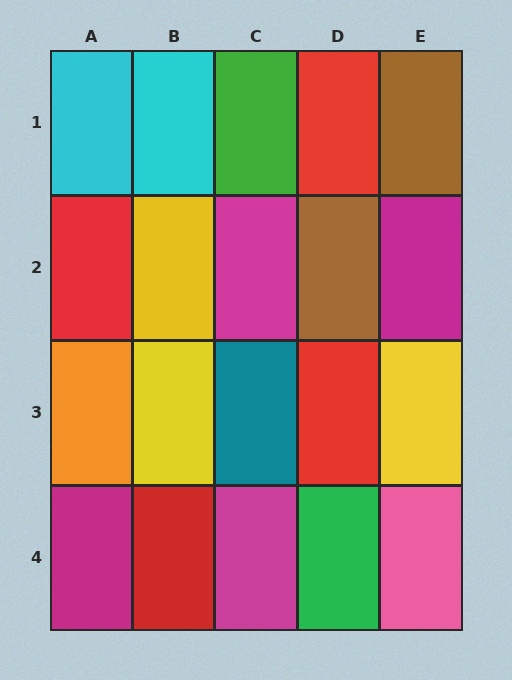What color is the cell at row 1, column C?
Green.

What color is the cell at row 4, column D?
Green.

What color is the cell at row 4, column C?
Magenta.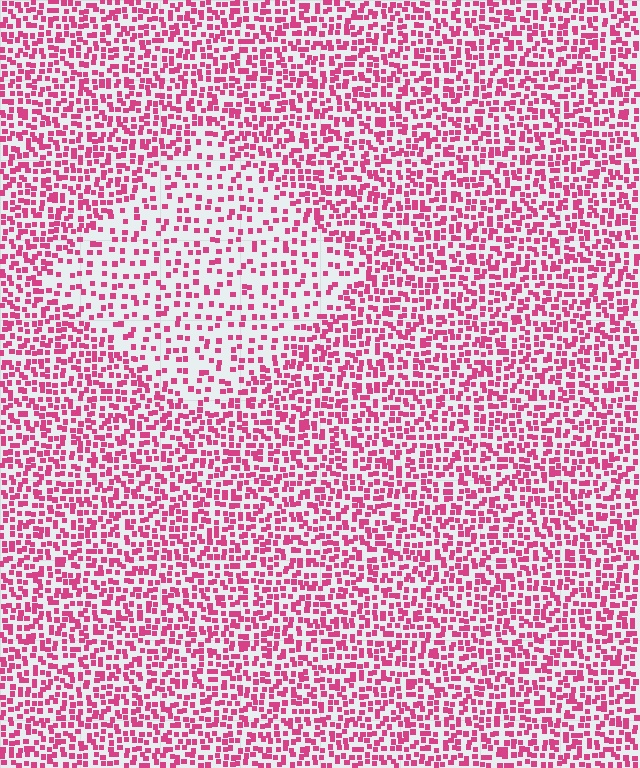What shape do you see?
I see a diamond.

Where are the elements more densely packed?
The elements are more densely packed outside the diamond boundary.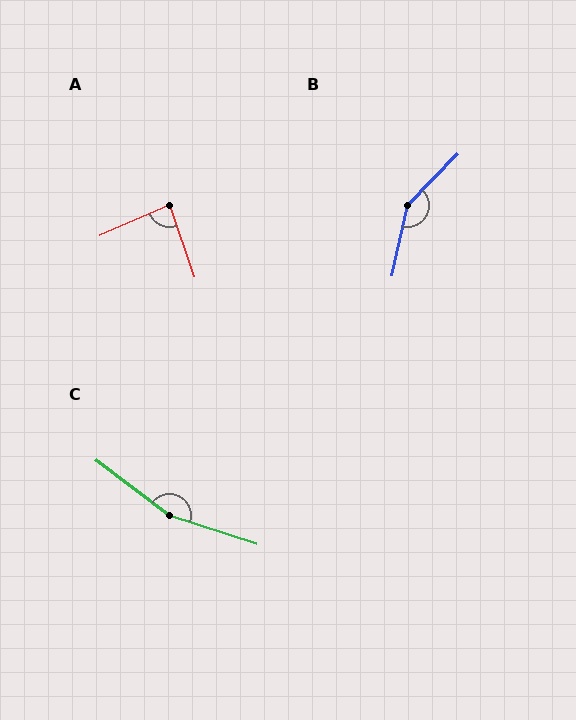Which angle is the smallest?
A, at approximately 86 degrees.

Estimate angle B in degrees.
Approximately 149 degrees.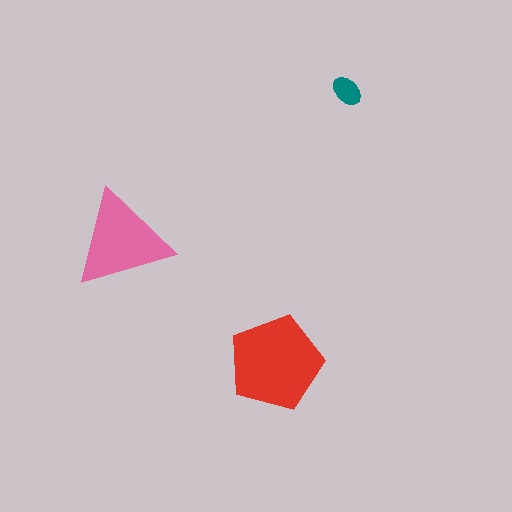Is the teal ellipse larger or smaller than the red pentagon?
Smaller.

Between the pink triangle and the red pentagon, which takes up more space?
The red pentagon.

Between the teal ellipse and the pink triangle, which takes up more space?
The pink triangle.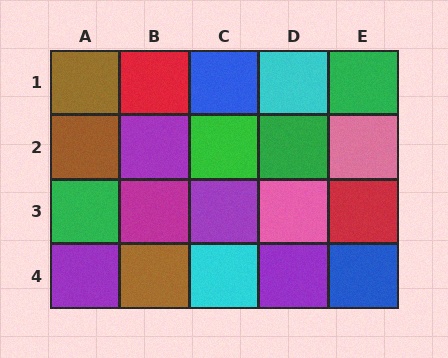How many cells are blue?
2 cells are blue.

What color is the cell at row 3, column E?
Red.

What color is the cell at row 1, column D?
Cyan.